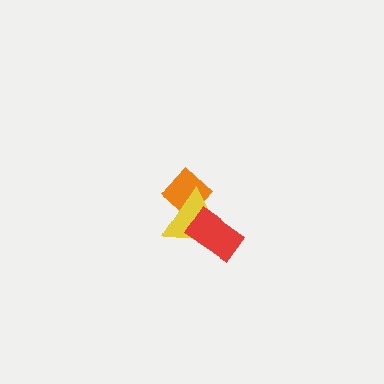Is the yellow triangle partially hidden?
Yes, it is partially covered by another shape.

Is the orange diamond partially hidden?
Yes, it is partially covered by another shape.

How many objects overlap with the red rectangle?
1 object overlaps with the red rectangle.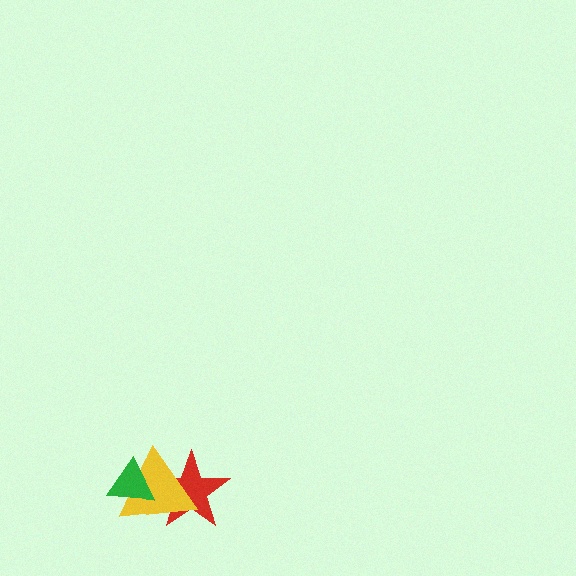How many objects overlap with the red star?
2 objects overlap with the red star.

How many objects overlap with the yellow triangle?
2 objects overlap with the yellow triangle.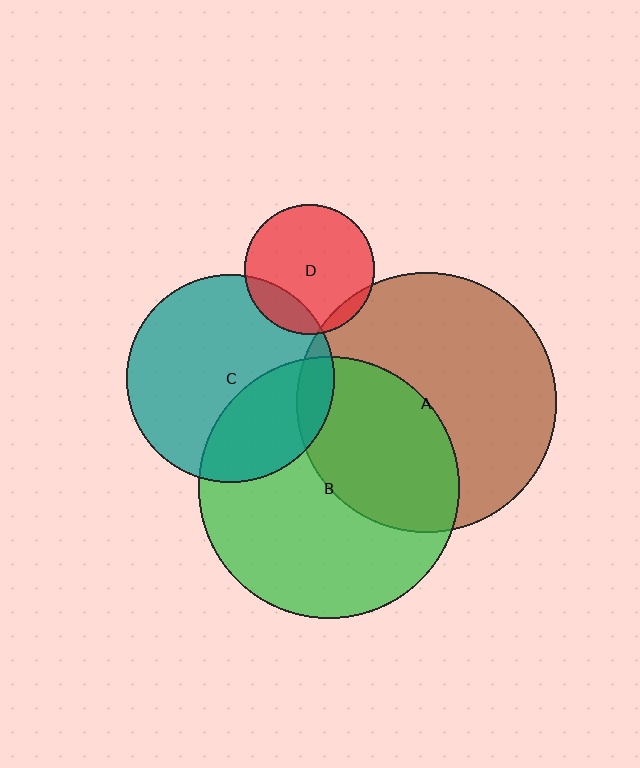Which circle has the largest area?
Circle B (green).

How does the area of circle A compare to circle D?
Approximately 4.0 times.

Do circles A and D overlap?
Yes.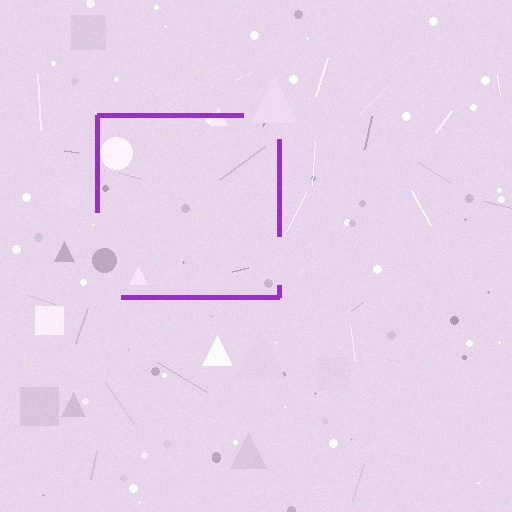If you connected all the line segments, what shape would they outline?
They would outline a square.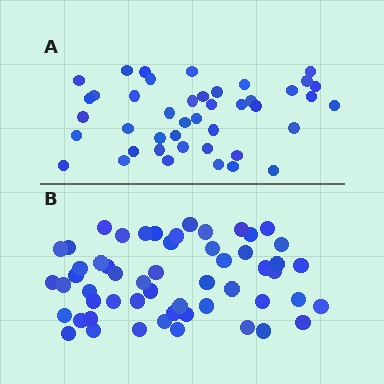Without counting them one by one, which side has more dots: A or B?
Region B (the bottom region) has more dots.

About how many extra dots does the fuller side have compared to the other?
Region B has roughly 12 or so more dots than region A.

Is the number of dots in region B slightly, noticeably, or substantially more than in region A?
Region B has noticeably more, but not dramatically so. The ratio is roughly 1.3 to 1.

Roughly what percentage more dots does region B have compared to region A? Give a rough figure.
About 30% more.